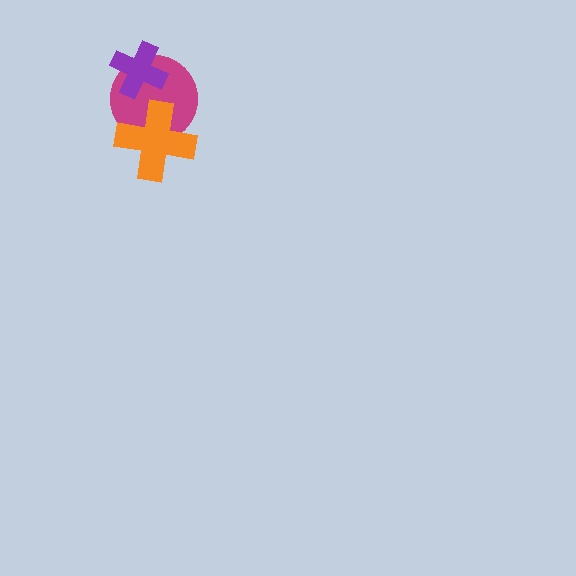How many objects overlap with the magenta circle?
2 objects overlap with the magenta circle.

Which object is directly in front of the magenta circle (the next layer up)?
The purple cross is directly in front of the magenta circle.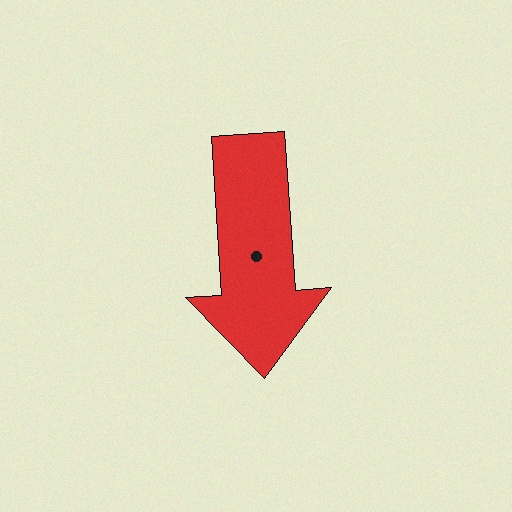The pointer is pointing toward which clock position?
Roughly 6 o'clock.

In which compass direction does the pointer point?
South.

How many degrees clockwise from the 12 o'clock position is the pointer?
Approximately 176 degrees.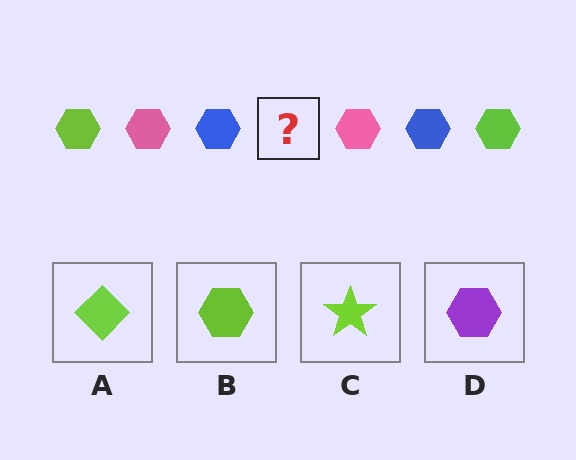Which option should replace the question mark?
Option B.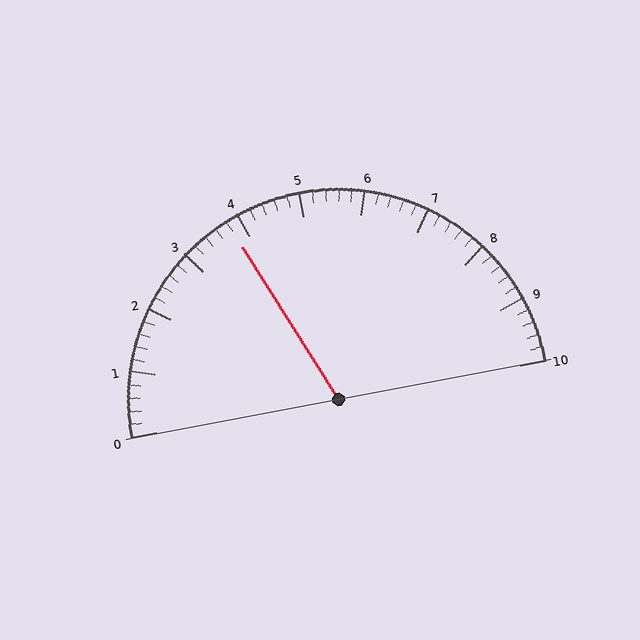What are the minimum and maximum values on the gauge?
The gauge ranges from 0 to 10.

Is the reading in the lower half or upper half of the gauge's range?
The reading is in the lower half of the range (0 to 10).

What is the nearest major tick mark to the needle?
The nearest major tick mark is 4.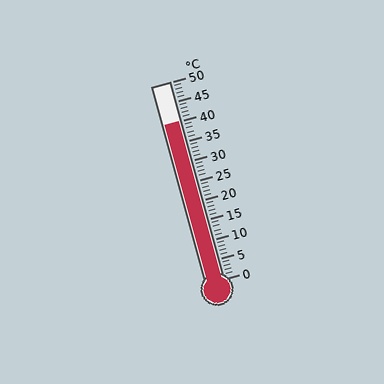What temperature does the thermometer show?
The thermometer shows approximately 40°C.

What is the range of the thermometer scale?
The thermometer scale ranges from 0°C to 50°C.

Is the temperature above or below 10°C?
The temperature is above 10°C.